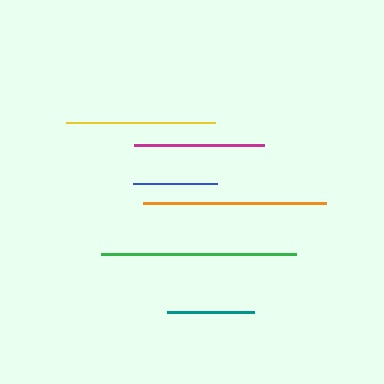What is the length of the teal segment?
The teal segment is approximately 88 pixels long.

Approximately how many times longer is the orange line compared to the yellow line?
The orange line is approximately 1.2 times the length of the yellow line.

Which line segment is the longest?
The green line is the longest at approximately 195 pixels.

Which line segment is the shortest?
The blue line is the shortest at approximately 84 pixels.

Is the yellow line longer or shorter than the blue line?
The yellow line is longer than the blue line.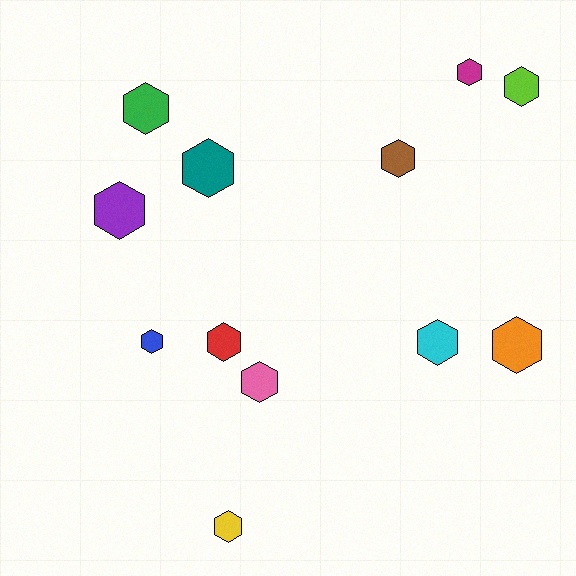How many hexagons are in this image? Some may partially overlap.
There are 12 hexagons.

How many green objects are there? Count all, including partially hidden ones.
There is 1 green object.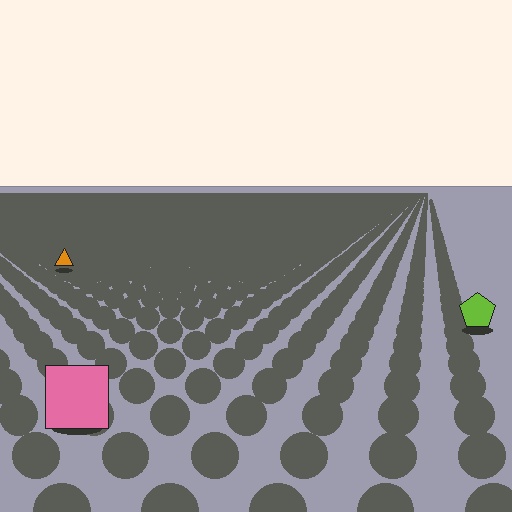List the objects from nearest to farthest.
From nearest to farthest: the pink square, the lime pentagon, the orange triangle.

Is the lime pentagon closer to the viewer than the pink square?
No. The pink square is closer — you can tell from the texture gradient: the ground texture is coarser near it.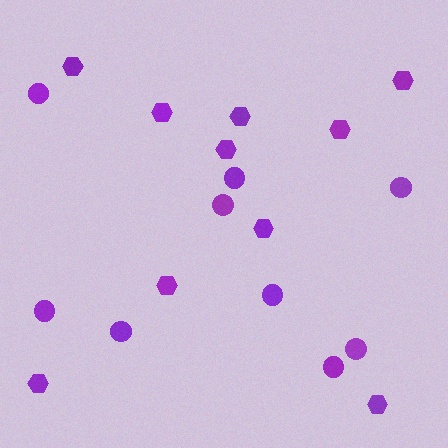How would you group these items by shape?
There are 2 groups: one group of hexagons (10) and one group of circles (9).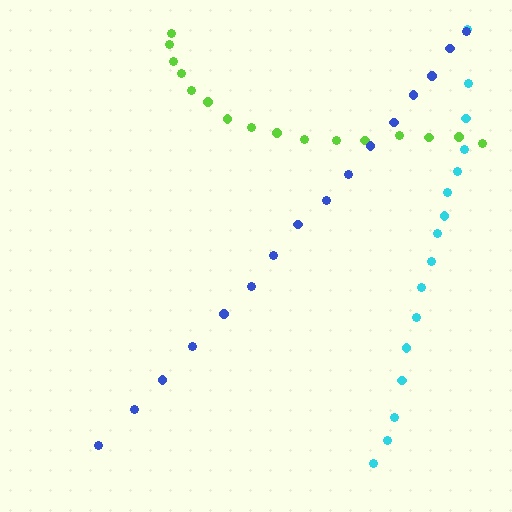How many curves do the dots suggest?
There are 3 distinct paths.